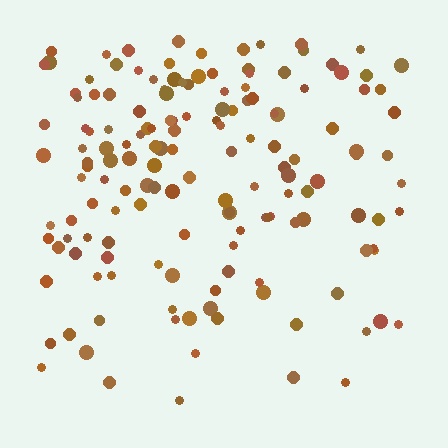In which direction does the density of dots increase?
From bottom to top, with the top side densest.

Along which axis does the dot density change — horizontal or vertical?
Vertical.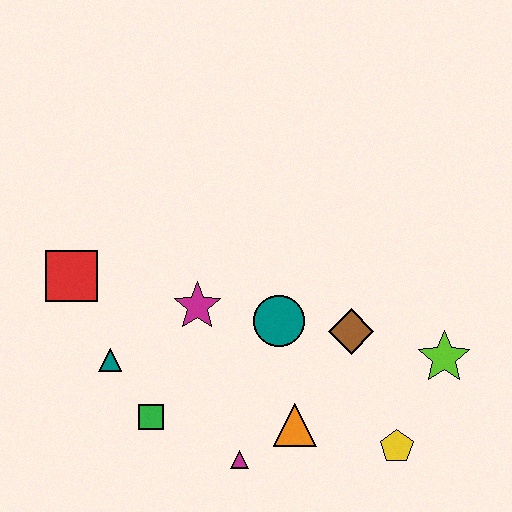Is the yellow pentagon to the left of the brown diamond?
No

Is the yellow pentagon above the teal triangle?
No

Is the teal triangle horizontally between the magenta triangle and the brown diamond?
No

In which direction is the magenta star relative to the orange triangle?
The magenta star is above the orange triangle.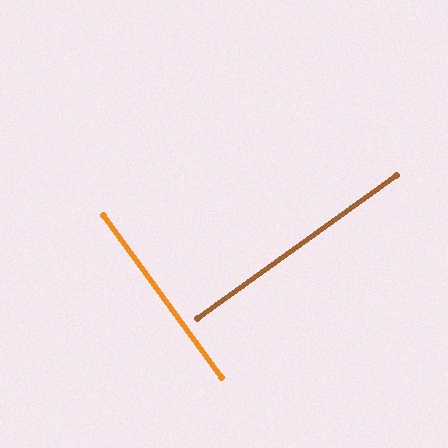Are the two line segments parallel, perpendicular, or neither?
Perpendicular — they meet at approximately 90°.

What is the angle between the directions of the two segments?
Approximately 90 degrees.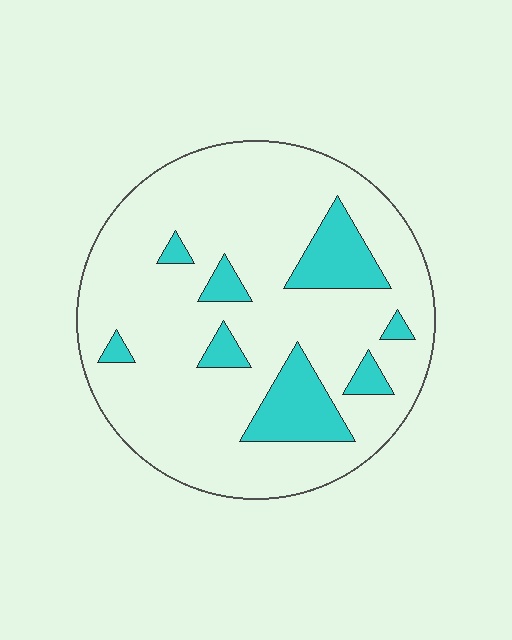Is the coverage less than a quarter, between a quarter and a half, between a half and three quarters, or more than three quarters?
Less than a quarter.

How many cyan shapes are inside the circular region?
8.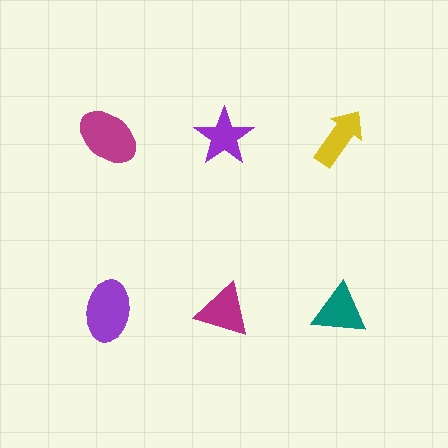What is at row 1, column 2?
A purple star.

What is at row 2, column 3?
A teal triangle.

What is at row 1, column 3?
A yellow arrow.